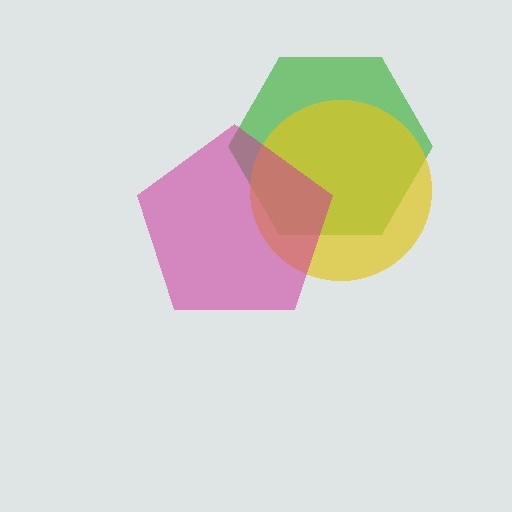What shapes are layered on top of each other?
The layered shapes are: a green hexagon, a yellow circle, a magenta pentagon.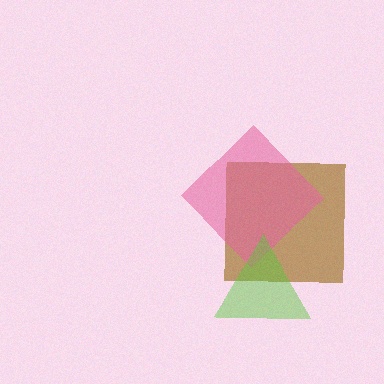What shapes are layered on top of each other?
The layered shapes are: a brown square, a pink diamond, a lime triangle.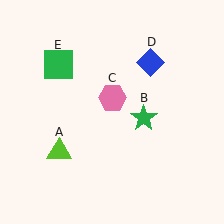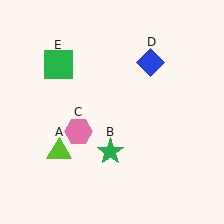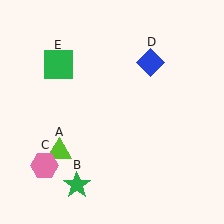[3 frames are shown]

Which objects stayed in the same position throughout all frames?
Lime triangle (object A) and blue diamond (object D) and green square (object E) remained stationary.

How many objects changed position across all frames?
2 objects changed position: green star (object B), pink hexagon (object C).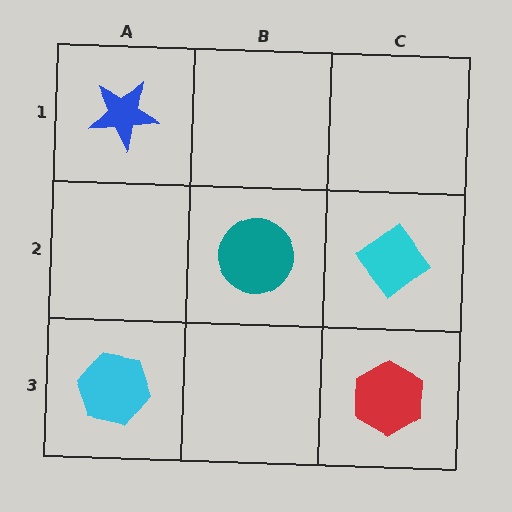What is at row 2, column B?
A teal circle.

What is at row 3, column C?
A red hexagon.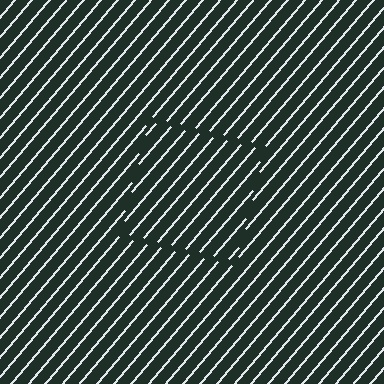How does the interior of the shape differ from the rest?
The interior of the shape contains the same grating, shifted by half a period — the contour is defined by the phase discontinuity where line-ends from the inner and outer gratings abut.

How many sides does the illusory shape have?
4 sides — the line-ends trace a square.